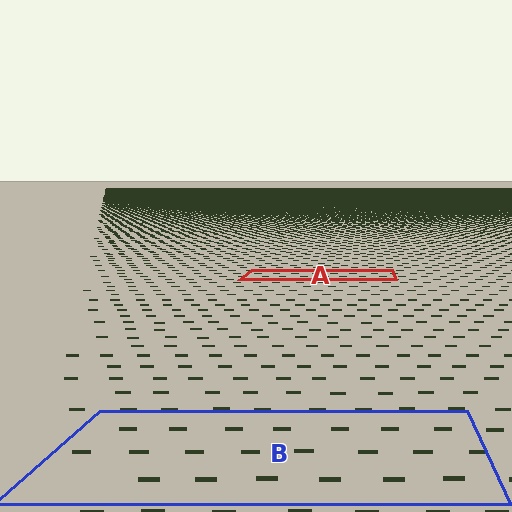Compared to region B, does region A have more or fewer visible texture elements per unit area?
Region A has more texture elements per unit area — they are packed more densely because it is farther away.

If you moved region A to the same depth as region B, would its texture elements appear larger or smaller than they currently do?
They would appear larger. At a closer depth, the same texture elements are projected at a bigger on-screen size.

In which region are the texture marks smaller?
The texture marks are smaller in region A, because it is farther away.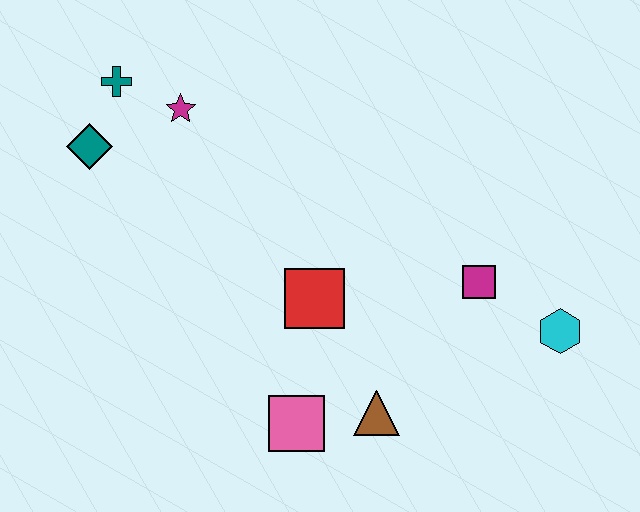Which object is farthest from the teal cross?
The cyan hexagon is farthest from the teal cross.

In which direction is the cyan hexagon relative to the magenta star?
The cyan hexagon is to the right of the magenta star.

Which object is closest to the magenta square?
The cyan hexagon is closest to the magenta square.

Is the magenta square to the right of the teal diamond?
Yes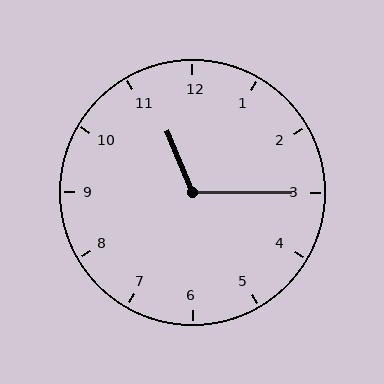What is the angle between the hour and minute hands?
Approximately 112 degrees.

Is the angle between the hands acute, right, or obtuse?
It is obtuse.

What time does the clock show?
11:15.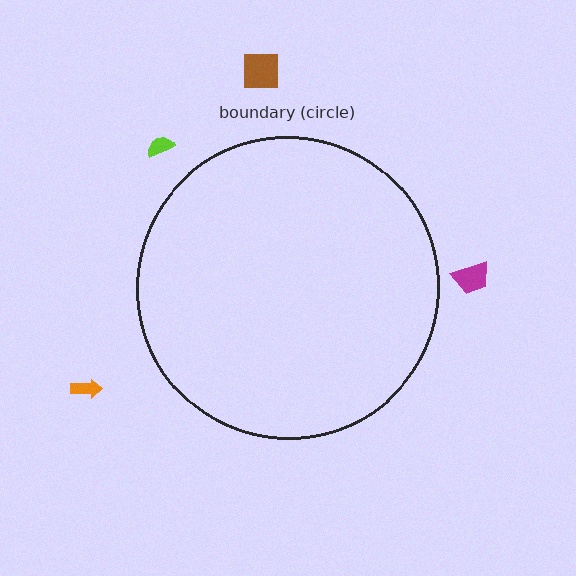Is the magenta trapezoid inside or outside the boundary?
Outside.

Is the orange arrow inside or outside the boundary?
Outside.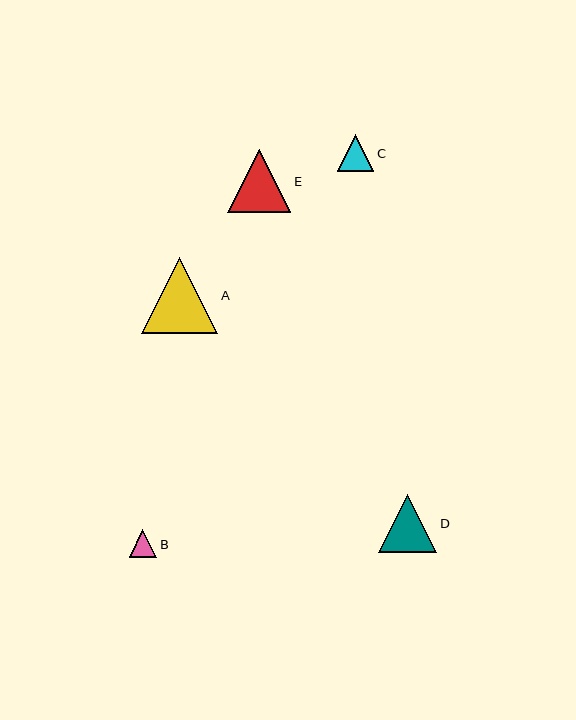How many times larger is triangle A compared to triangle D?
Triangle A is approximately 1.3 times the size of triangle D.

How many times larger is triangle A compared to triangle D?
Triangle A is approximately 1.3 times the size of triangle D.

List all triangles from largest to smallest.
From largest to smallest: A, E, D, C, B.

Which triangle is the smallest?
Triangle B is the smallest with a size of approximately 28 pixels.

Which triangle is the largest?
Triangle A is the largest with a size of approximately 76 pixels.